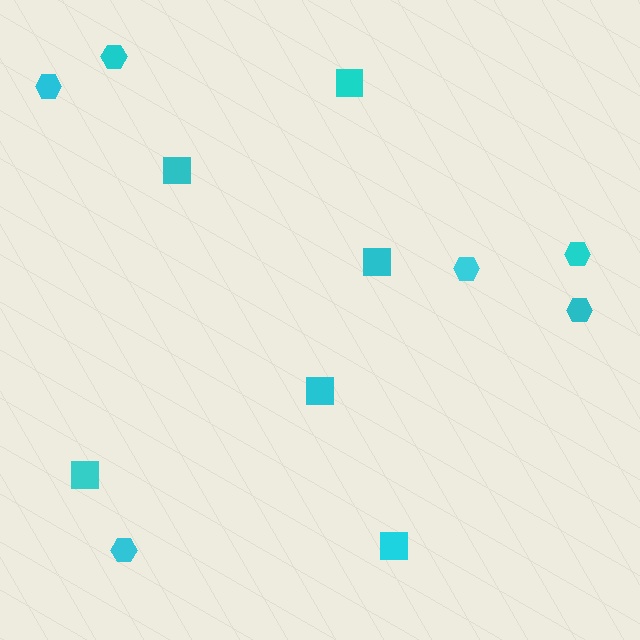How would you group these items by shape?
There are 2 groups: one group of hexagons (6) and one group of squares (6).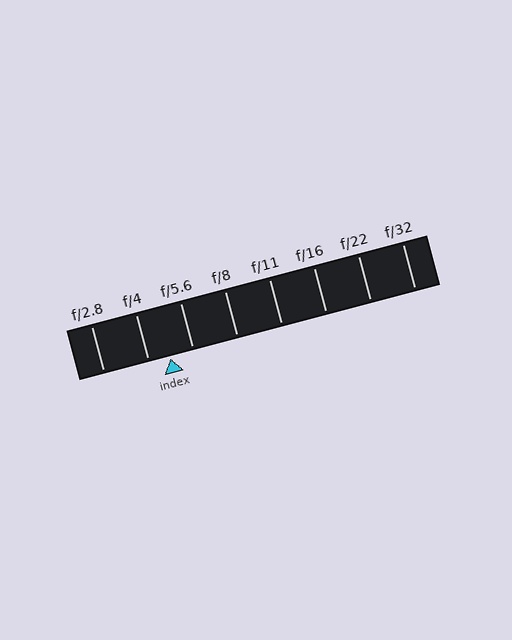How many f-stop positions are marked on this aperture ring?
There are 8 f-stop positions marked.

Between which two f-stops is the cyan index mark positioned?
The index mark is between f/4 and f/5.6.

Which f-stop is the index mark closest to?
The index mark is closest to f/4.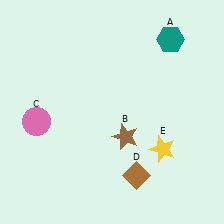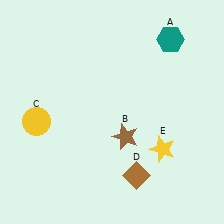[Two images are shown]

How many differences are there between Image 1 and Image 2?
There is 1 difference between the two images.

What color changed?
The circle (C) changed from pink in Image 1 to yellow in Image 2.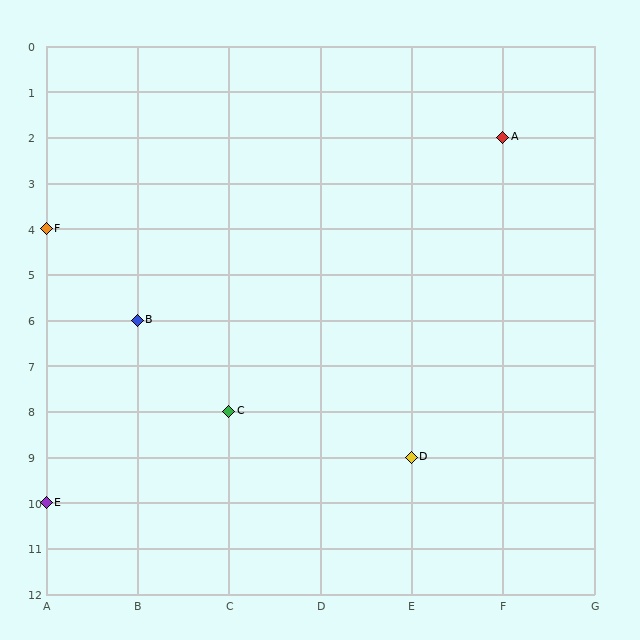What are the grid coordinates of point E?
Point E is at grid coordinates (A, 10).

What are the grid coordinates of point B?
Point B is at grid coordinates (B, 6).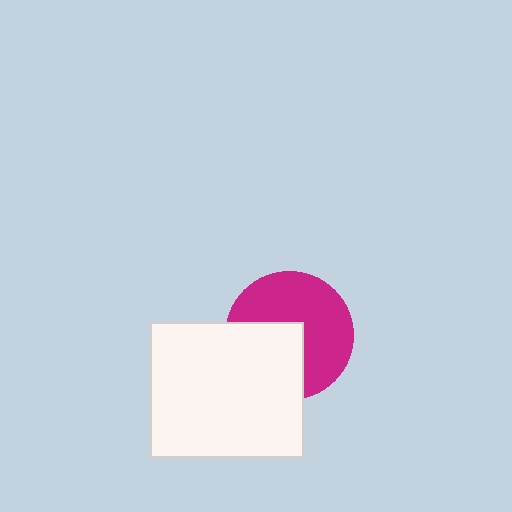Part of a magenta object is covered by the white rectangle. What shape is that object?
It is a circle.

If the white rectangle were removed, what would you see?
You would see the complete magenta circle.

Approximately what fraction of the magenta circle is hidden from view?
Roughly 40% of the magenta circle is hidden behind the white rectangle.